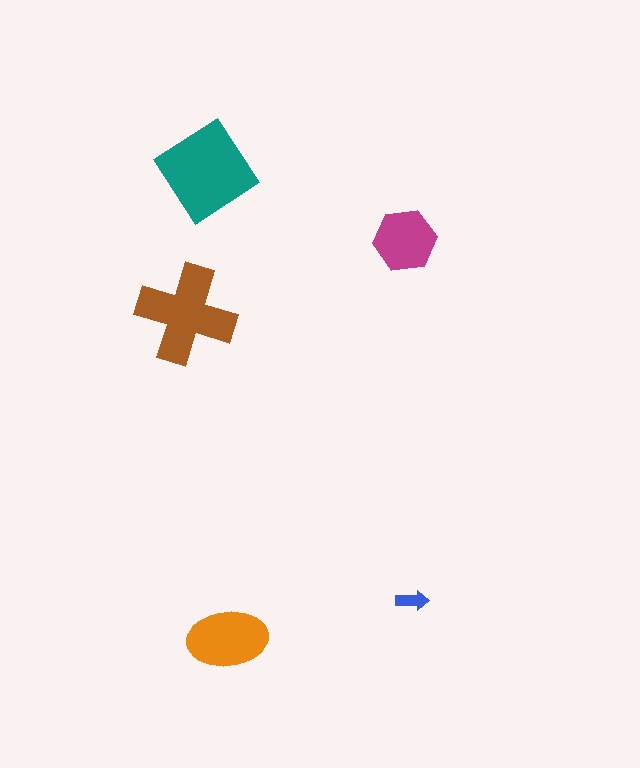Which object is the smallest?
The blue arrow.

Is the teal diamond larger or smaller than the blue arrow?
Larger.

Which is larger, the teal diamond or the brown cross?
The teal diamond.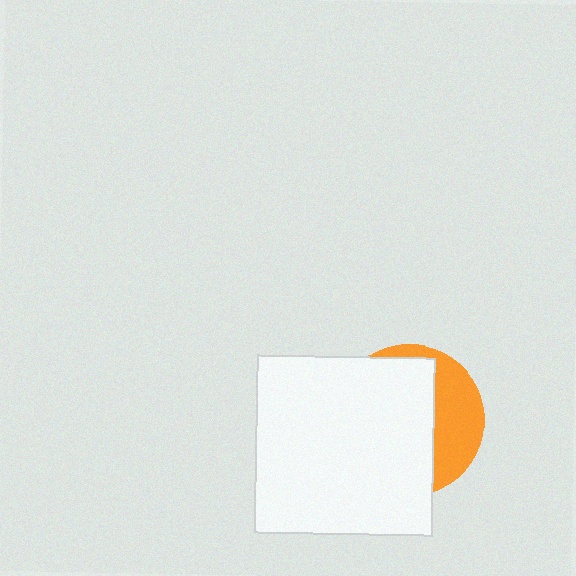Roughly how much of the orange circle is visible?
A small part of it is visible (roughly 32%).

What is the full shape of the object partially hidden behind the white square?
The partially hidden object is an orange circle.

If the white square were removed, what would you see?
You would see the complete orange circle.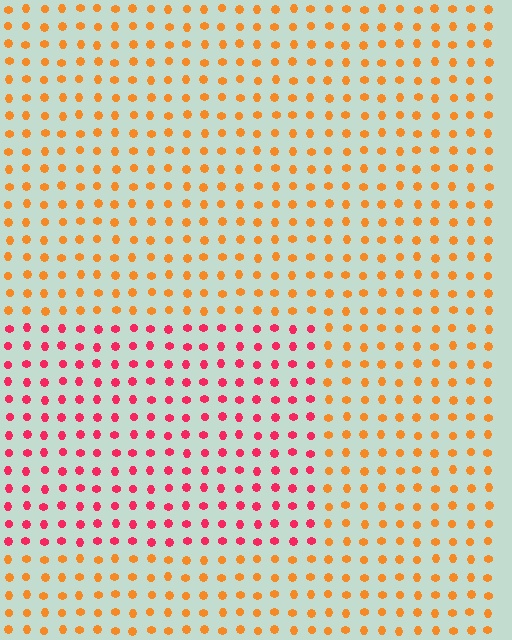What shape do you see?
I see a rectangle.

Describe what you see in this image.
The image is filled with small orange elements in a uniform arrangement. A rectangle-shaped region is visible where the elements are tinted to a slightly different hue, forming a subtle color boundary.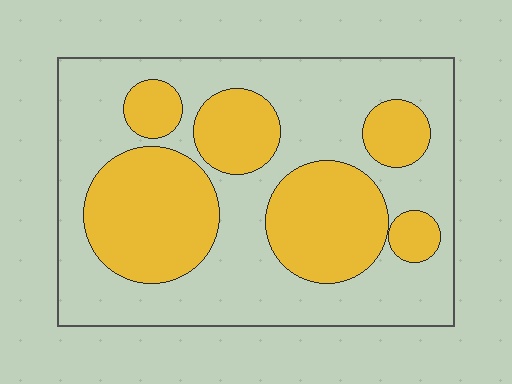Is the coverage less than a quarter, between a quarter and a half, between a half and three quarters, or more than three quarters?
Between a quarter and a half.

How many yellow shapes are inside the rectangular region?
6.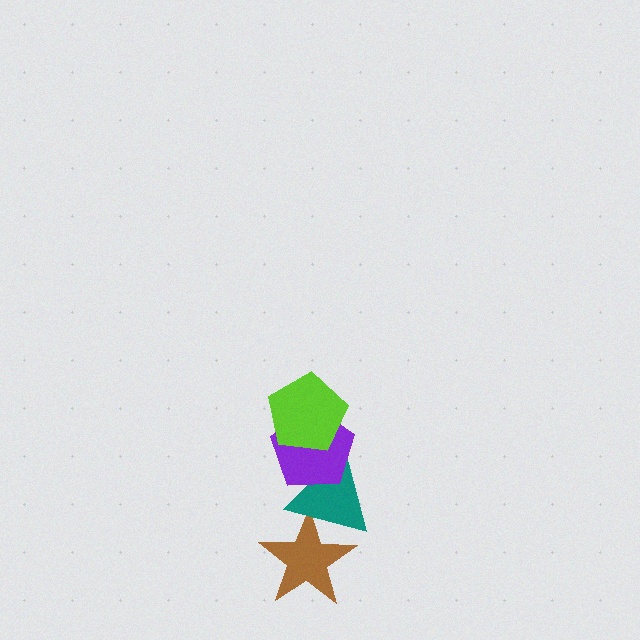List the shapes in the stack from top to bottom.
From top to bottom: the lime pentagon, the purple pentagon, the teal triangle, the brown star.